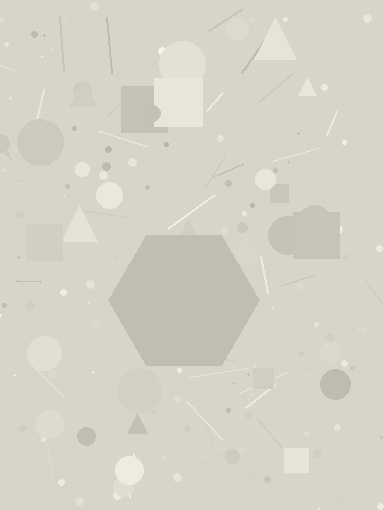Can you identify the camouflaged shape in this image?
The camouflaged shape is a hexagon.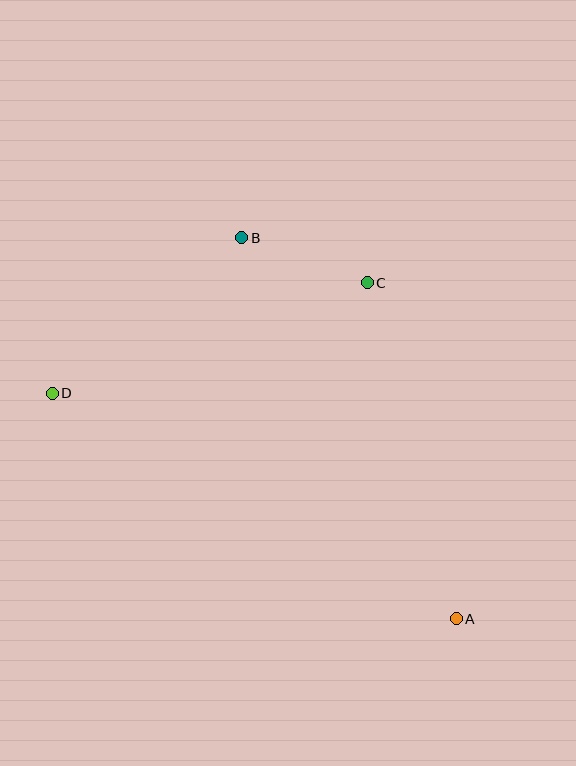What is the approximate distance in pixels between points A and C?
The distance between A and C is approximately 348 pixels.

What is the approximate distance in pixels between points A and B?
The distance between A and B is approximately 437 pixels.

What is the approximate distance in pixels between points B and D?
The distance between B and D is approximately 245 pixels.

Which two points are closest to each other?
Points B and C are closest to each other.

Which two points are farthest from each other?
Points A and D are farthest from each other.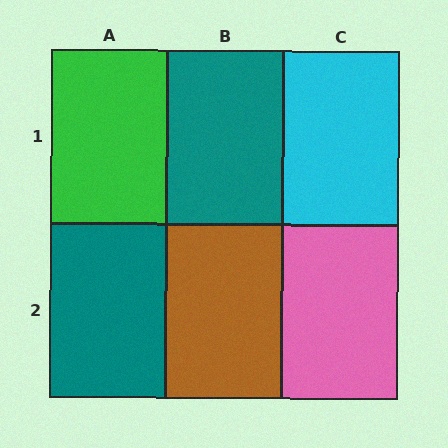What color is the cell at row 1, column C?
Cyan.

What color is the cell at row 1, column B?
Teal.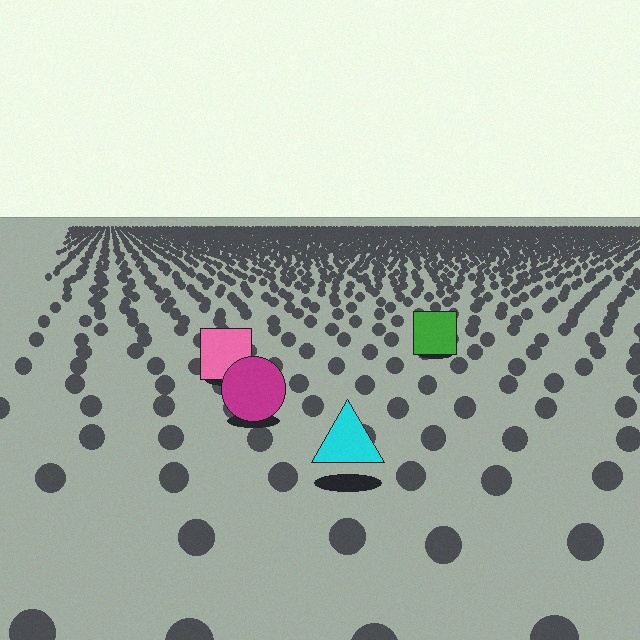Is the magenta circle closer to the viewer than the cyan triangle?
No. The cyan triangle is closer — you can tell from the texture gradient: the ground texture is coarser near it.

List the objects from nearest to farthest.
From nearest to farthest: the cyan triangle, the magenta circle, the pink square, the green square.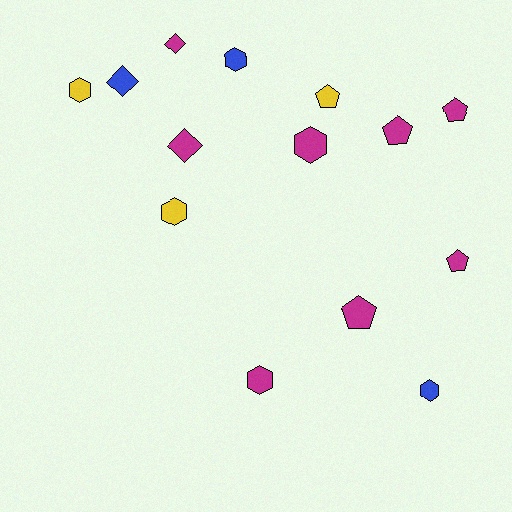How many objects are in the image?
There are 14 objects.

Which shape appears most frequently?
Hexagon, with 6 objects.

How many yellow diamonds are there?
There are no yellow diamonds.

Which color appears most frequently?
Magenta, with 8 objects.